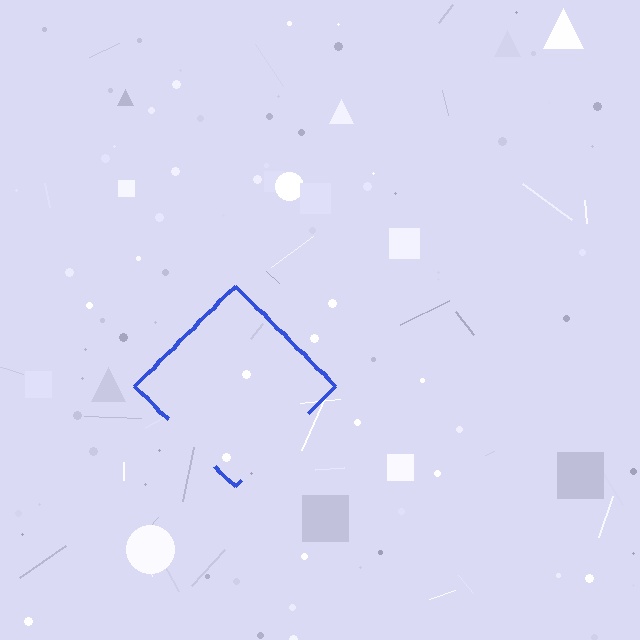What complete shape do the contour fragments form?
The contour fragments form a diamond.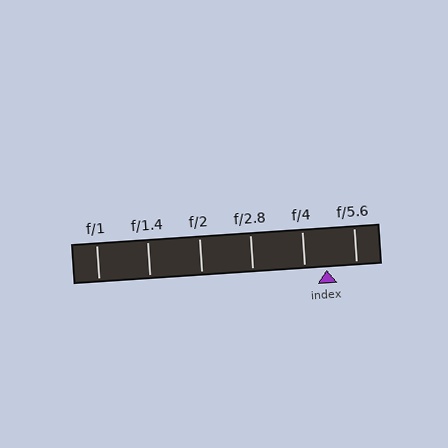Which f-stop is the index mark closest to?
The index mark is closest to f/4.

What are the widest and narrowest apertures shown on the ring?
The widest aperture shown is f/1 and the narrowest is f/5.6.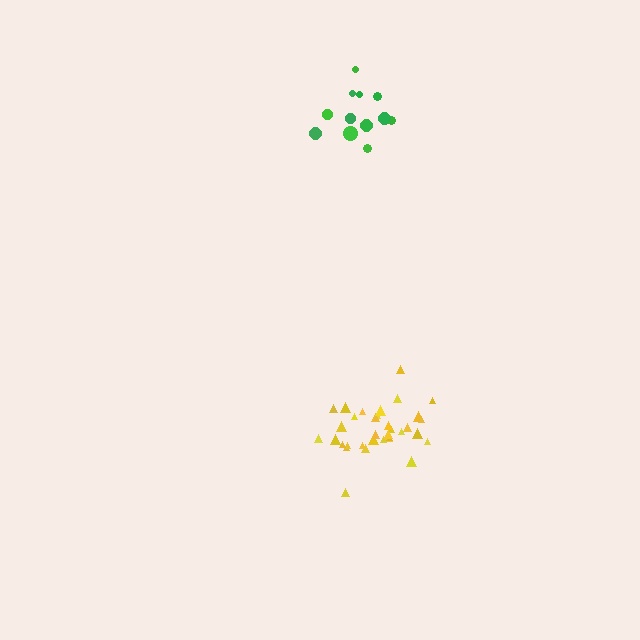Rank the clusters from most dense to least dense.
yellow, green.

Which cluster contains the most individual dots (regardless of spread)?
Yellow (34).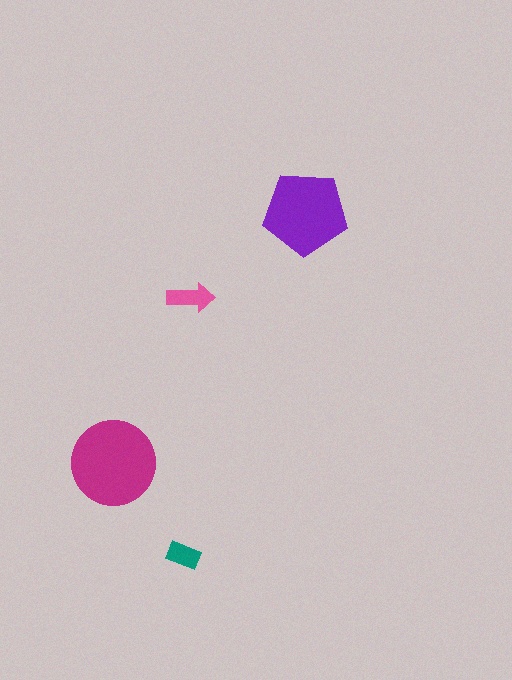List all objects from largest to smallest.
The magenta circle, the purple pentagon, the pink arrow, the teal rectangle.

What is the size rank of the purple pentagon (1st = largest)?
2nd.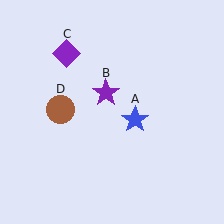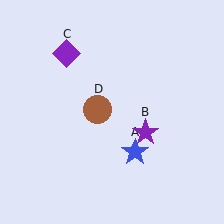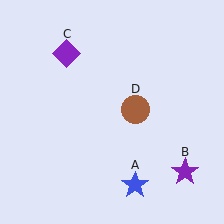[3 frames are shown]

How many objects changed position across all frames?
3 objects changed position: blue star (object A), purple star (object B), brown circle (object D).